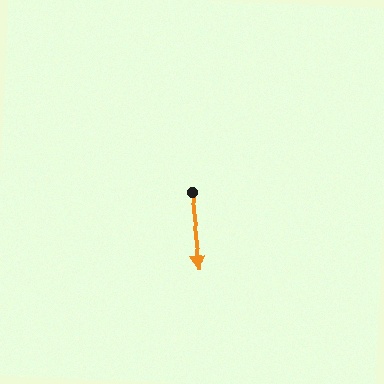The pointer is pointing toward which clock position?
Roughly 6 o'clock.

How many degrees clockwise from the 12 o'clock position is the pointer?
Approximately 173 degrees.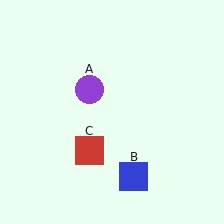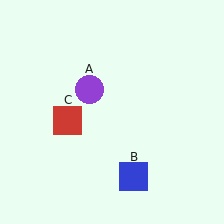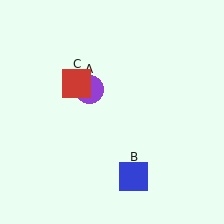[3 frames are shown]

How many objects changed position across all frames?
1 object changed position: red square (object C).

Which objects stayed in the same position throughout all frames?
Purple circle (object A) and blue square (object B) remained stationary.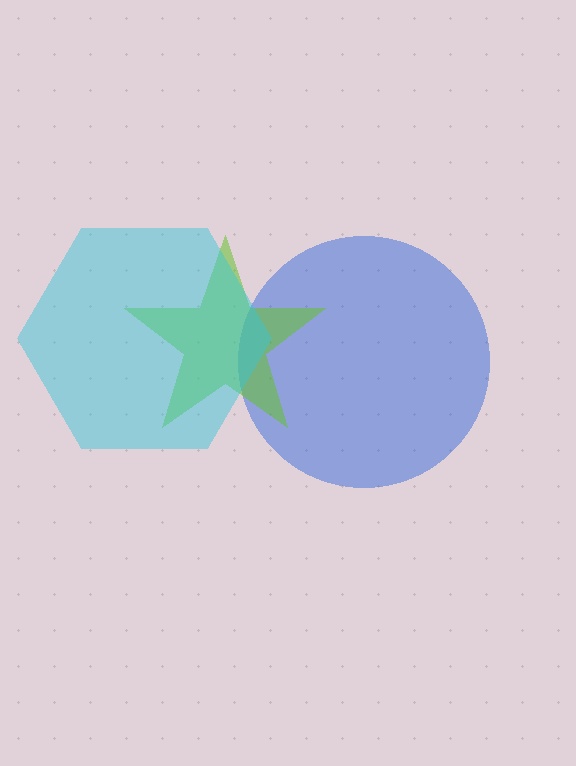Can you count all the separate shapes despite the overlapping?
Yes, there are 3 separate shapes.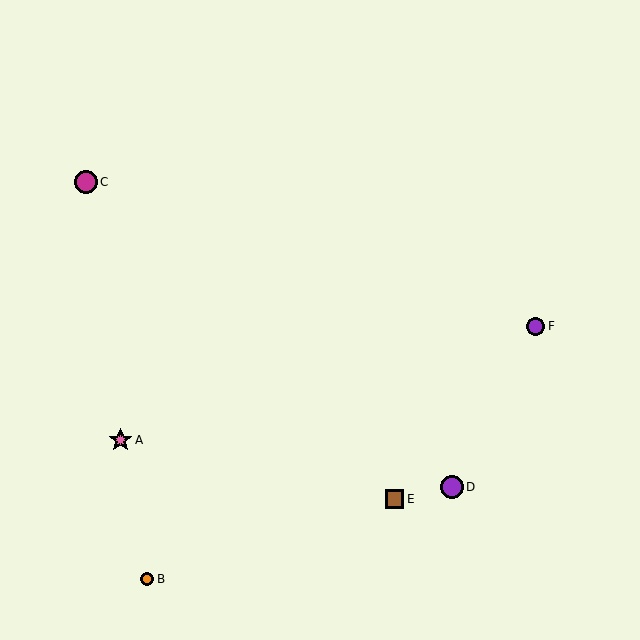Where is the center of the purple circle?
The center of the purple circle is at (452, 487).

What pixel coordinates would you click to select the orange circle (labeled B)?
Click at (147, 579) to select the orange circle B.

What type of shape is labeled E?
Shape E is a brown square.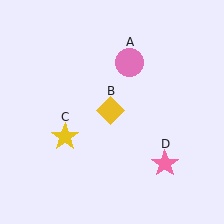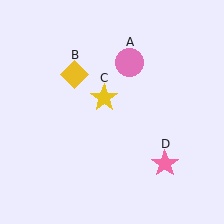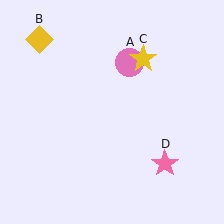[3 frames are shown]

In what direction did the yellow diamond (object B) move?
The yellow diamond (object B) moved up and to the left.